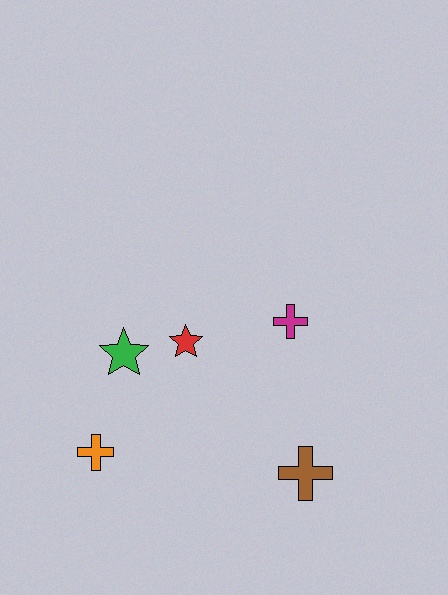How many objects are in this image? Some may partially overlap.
There are 5 objects.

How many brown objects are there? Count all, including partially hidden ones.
There is 1 brown object.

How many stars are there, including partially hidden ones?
There are 2 stars.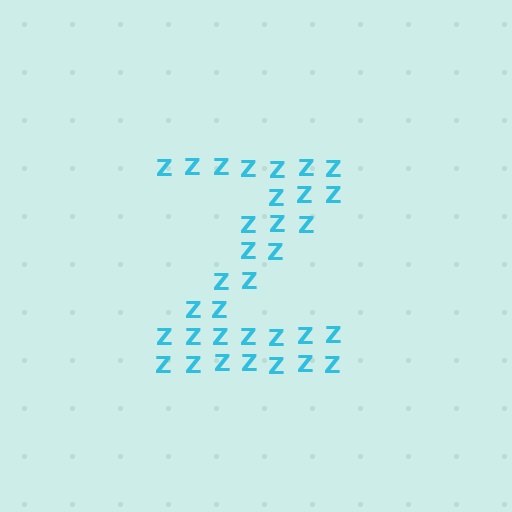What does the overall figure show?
The overall figure shows the letter Z.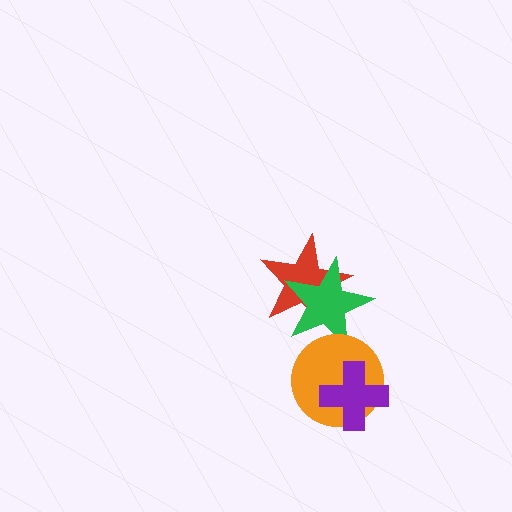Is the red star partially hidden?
Yes, it is partially covered by another shape.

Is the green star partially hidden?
Yes, it is partially covered by another shape.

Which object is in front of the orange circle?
The purple cross is in front of the orange circle.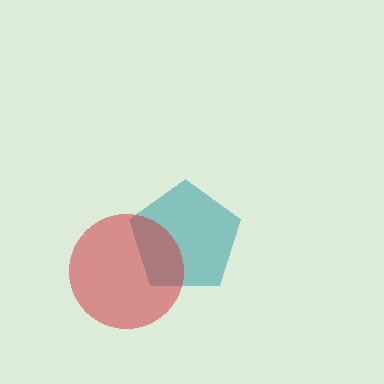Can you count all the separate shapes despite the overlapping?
Yes, there are 2 separate shapes.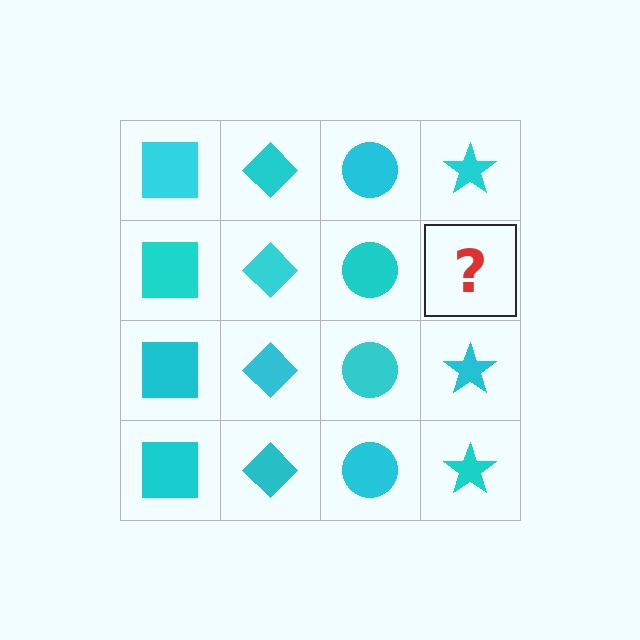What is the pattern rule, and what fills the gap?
The rule is that each column has a consistent shape. The gap should be filled with a cyan star.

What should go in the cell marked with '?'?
The missing cell should contain a cyan star.